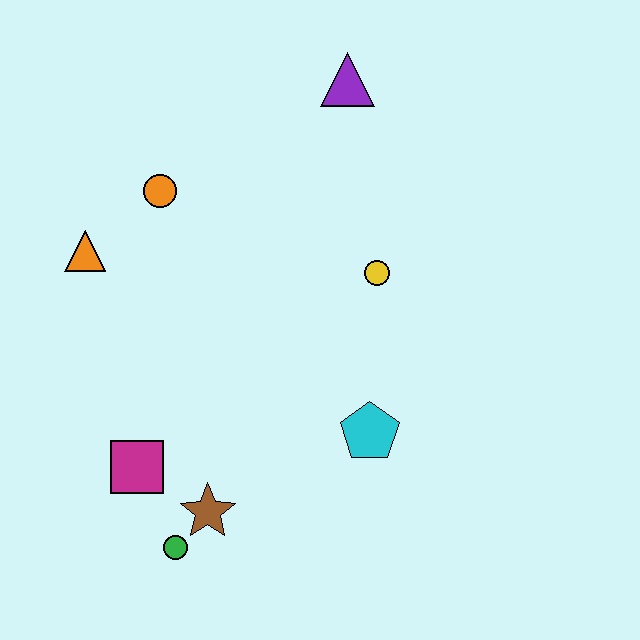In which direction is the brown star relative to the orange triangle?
The brown star is below the orange triangle.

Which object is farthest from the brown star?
The purple triangle is farthest from the brown star.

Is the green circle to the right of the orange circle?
Yes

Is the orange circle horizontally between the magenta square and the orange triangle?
No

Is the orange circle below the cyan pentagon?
No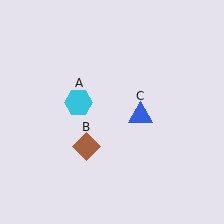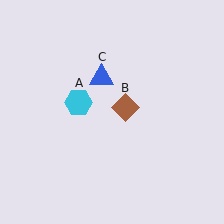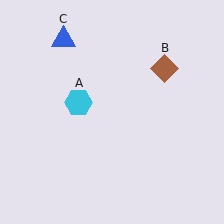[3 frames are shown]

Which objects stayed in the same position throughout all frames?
Cyan hexagon (object A) remained stationary.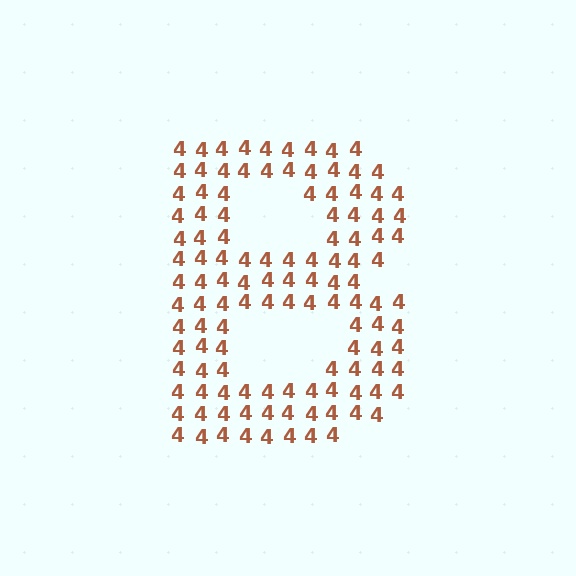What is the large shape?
The large shape is the letter B.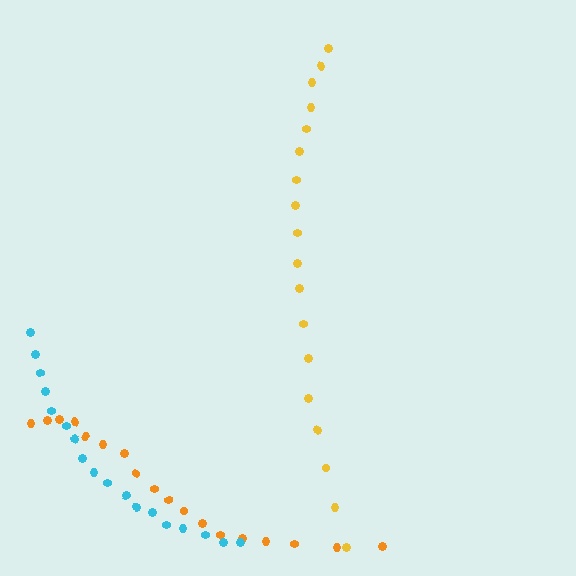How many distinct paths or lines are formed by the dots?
There are 3 distinct paths.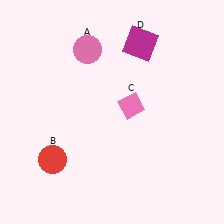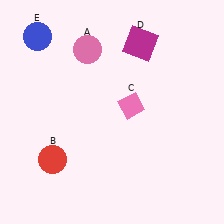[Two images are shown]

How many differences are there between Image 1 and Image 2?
There is 1 difference between the two images.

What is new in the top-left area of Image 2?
A blue circle (E) was added in the top-left area of Image 2.